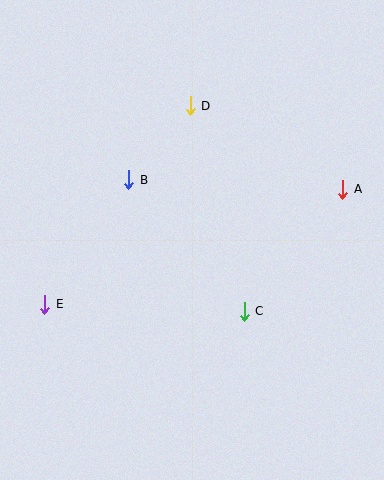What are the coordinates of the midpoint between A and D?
The midpoint between A and D is at (266, 148).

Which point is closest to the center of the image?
Point B at (129, 180) is closest to the center.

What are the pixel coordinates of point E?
Point E is at (45, 304).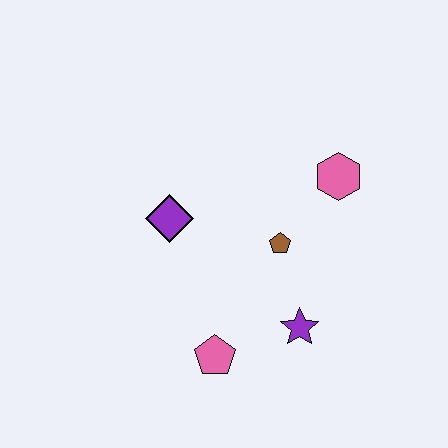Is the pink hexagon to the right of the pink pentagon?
Yes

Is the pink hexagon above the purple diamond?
Yes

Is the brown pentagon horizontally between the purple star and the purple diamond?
Yes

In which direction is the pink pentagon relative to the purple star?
The pink pentagon is to the left of the purple star.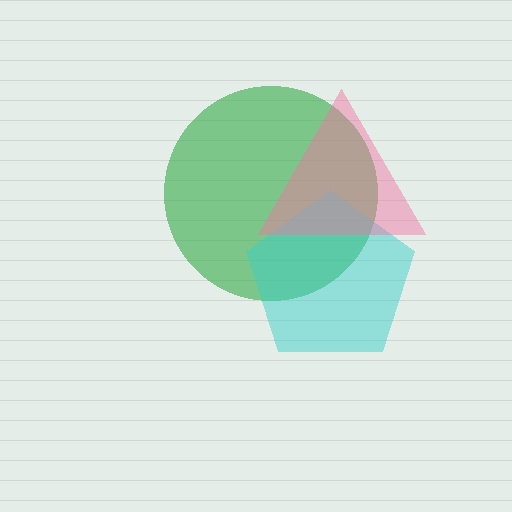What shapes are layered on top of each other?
The layered shapes are: a green circle, a cyan pentagon, a pink triangle.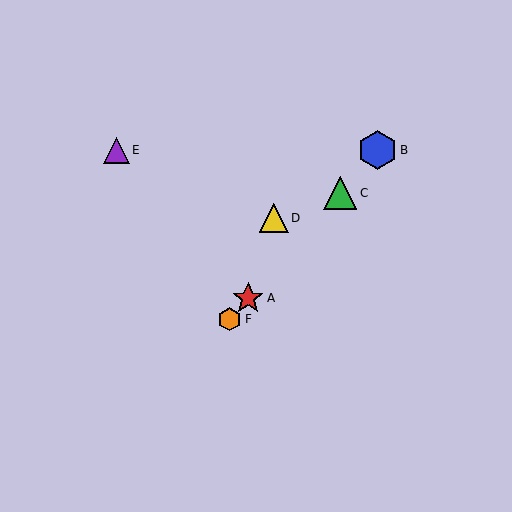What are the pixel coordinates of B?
Object B is at (377, 150).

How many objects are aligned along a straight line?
4 objects (A, B, C, F) are aligned along a straight line.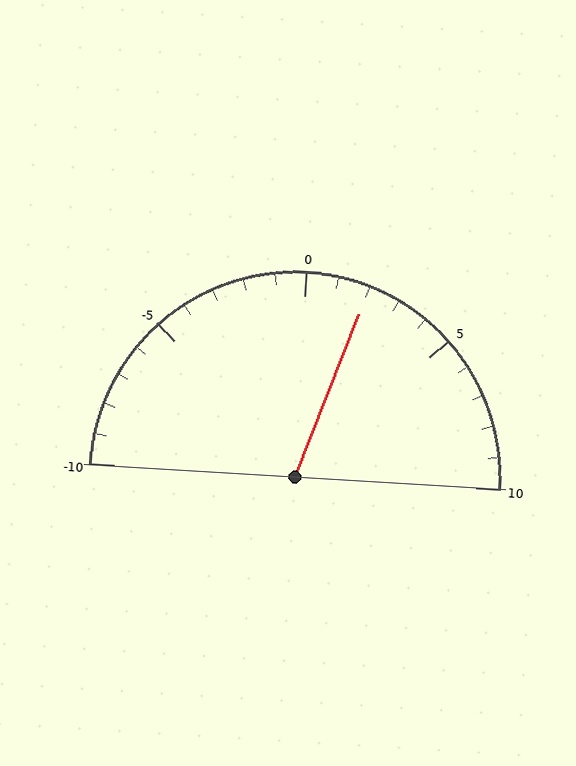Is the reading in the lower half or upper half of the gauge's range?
The reading is in the upper half of the range (-10 to 10).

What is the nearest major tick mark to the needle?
The nearest major tick mark is 0.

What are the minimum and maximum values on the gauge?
The gauge ranges from -10 to 10.